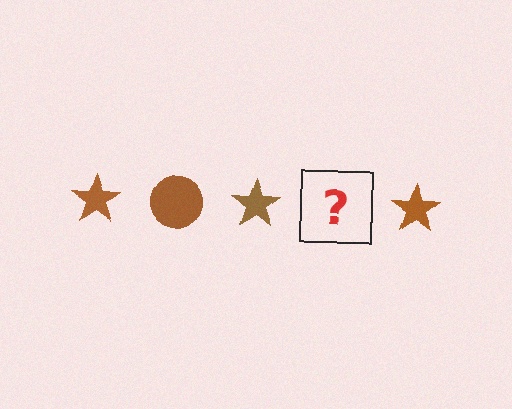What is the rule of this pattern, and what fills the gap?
The rule is that the pattern cycles through star, circle shapes in brown. The gap should be filled with a brown circle.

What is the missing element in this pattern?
The missing element is a brown circle.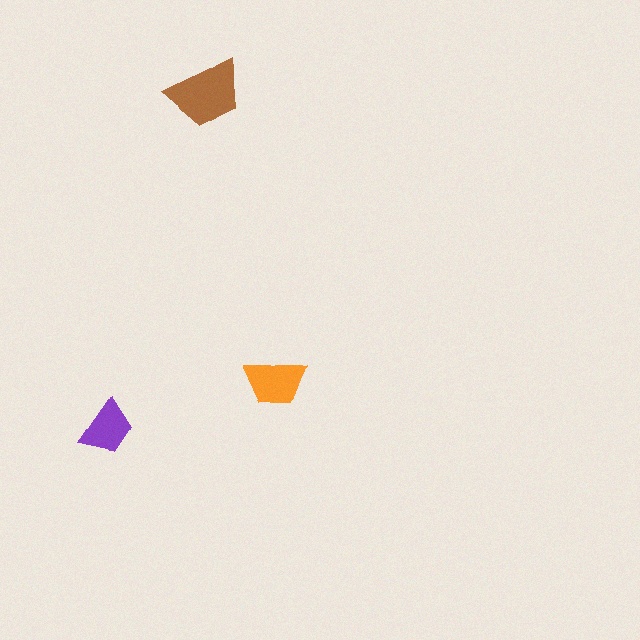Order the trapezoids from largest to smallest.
the brown one, the orange one, the purple one.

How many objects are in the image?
There are 3 objects in the image.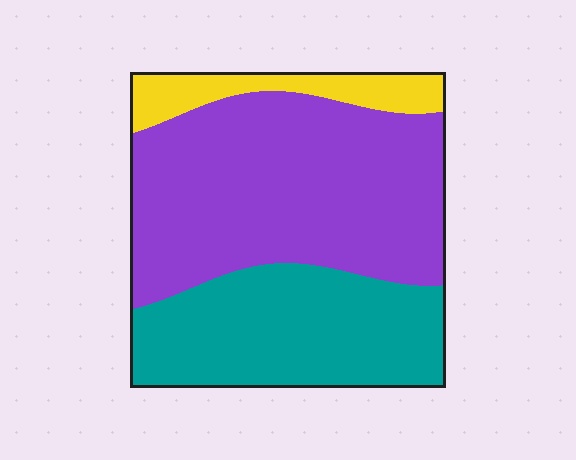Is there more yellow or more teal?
Teal.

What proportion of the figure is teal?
Teal covers 34% of the figure.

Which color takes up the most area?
Purple, at roughly 55%.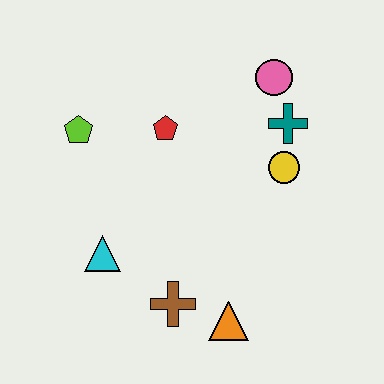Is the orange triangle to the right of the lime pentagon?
Yes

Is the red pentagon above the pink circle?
No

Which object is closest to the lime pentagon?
The red pentagon is closest to the lime pentagon.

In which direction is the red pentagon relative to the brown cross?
The red pentagon is above the brown cross.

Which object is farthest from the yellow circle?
The lime pentagon is farthest from the yellow circle.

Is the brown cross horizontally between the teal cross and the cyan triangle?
Yes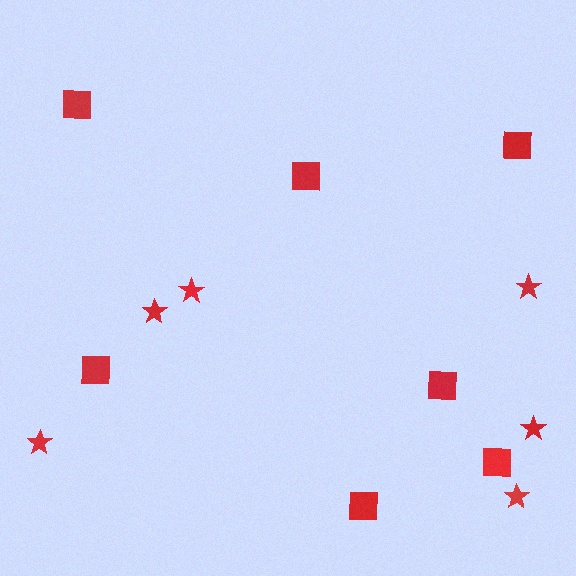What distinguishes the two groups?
There are 2 groups: one group of squares (7) and one group of stars (6).